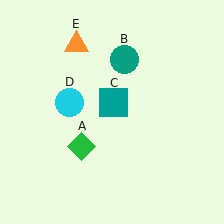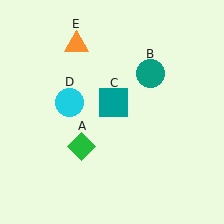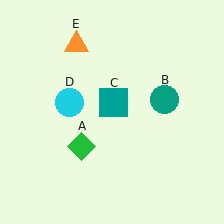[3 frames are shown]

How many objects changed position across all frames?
1 object changed position: teal circle (object B).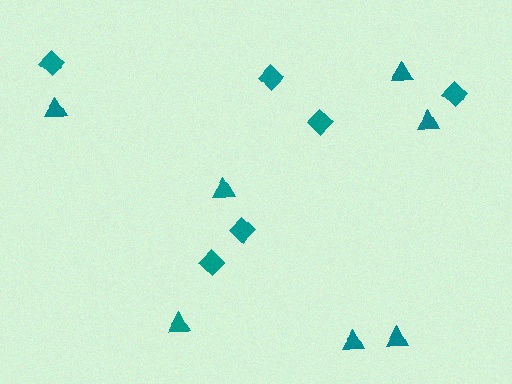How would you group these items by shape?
There are 2 groups: one group of triangles (7) and one group of diamonds (6).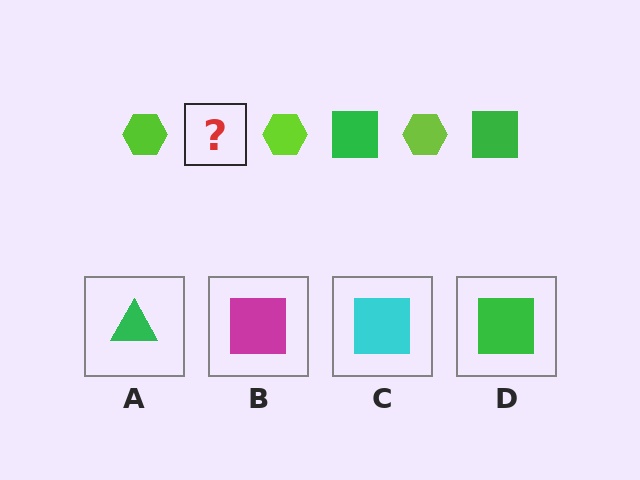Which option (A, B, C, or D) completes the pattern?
D.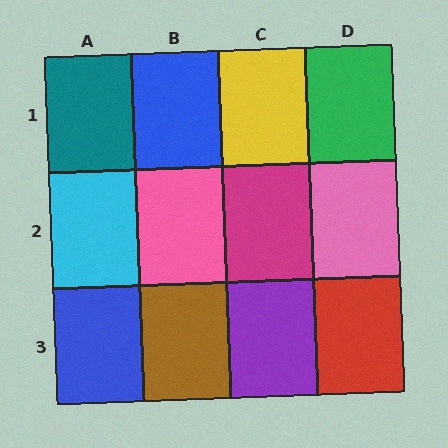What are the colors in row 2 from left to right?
Cyan, pink, magenta, pink.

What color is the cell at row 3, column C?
Purple.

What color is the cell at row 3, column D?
Red.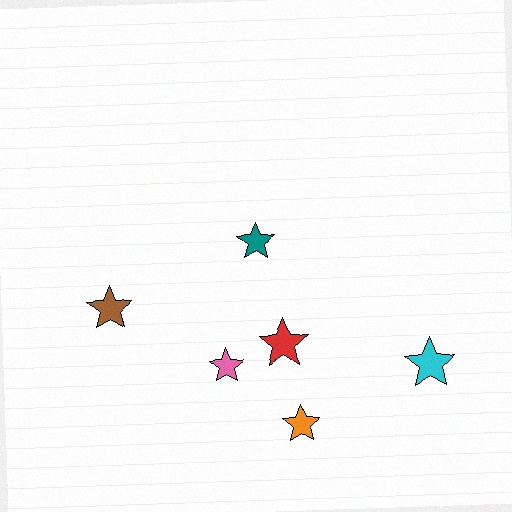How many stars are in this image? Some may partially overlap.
There are 6 stars.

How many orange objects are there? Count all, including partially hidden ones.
There is 1 orange object.